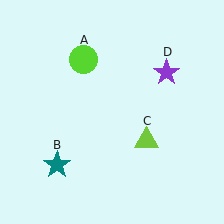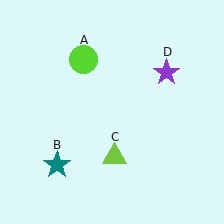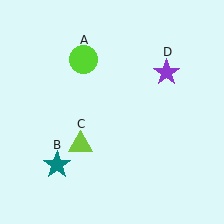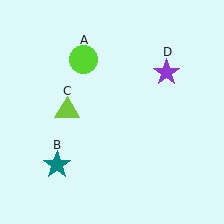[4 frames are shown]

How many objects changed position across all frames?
1 object changed position: lime triangle (object C).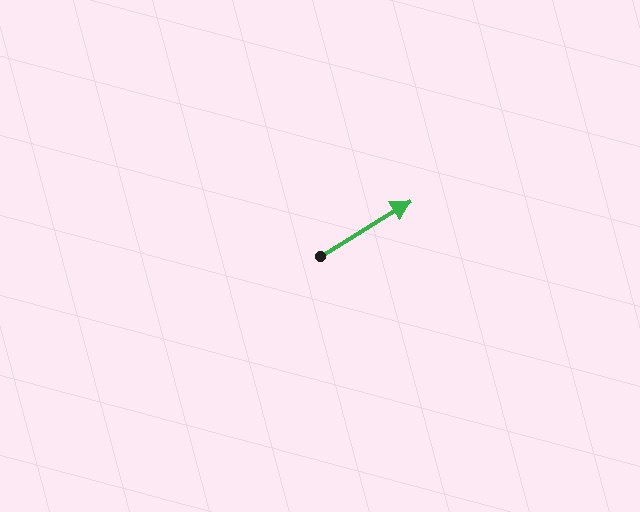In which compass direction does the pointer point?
Northeast.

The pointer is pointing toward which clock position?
Roughly 2 o'clock.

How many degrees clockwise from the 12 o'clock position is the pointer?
Approximately 58 degrees.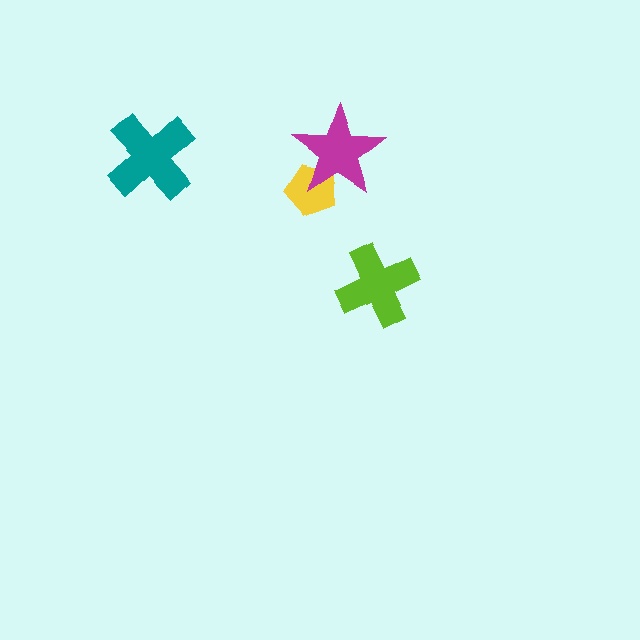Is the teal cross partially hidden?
No, no other shape covers it.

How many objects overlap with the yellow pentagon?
1 object overlaps with the yellow pentagon.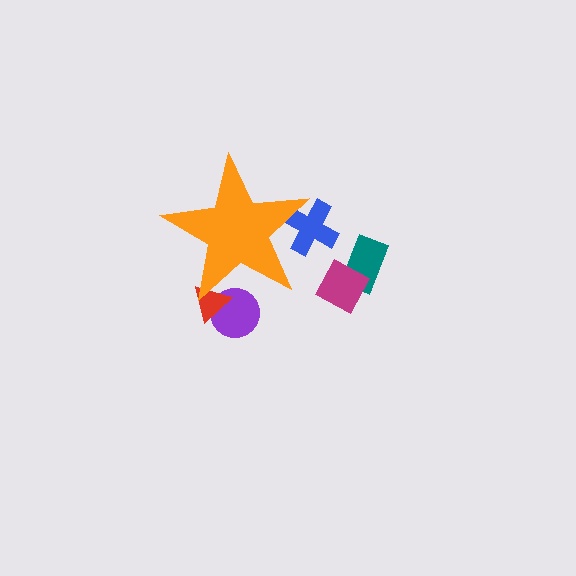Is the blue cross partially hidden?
Yes, the blue cross is partially hidden behind the orange star.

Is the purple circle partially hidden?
Yes, the purple circle is partially hidden behind the orange star.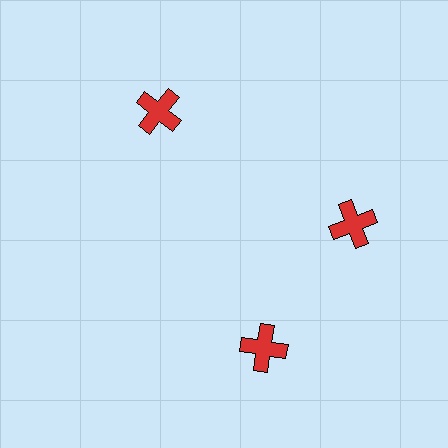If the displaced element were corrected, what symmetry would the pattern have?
It would have 3-fold rotational symmetry — the pattern would map onto itself every 120 degrees.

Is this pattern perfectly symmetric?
No. The 3 red crosses are arranged in a ring, but one element near the 7 o'clock position is rotated out of alignment along the ring, breaking the 3-fold rotational symmetry.